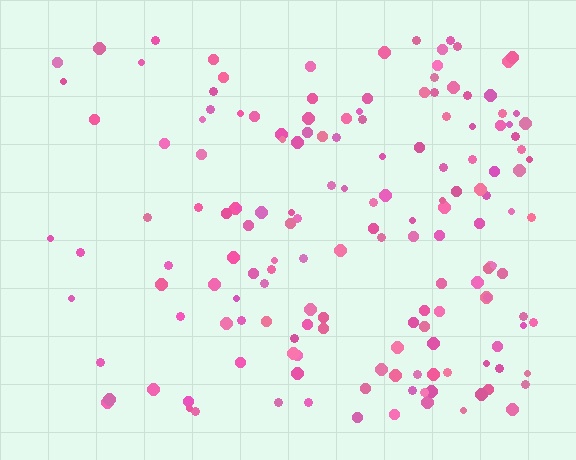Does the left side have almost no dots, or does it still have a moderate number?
Still a moderate number, just noticeably fewer than the right.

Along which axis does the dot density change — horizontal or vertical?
Horizontal.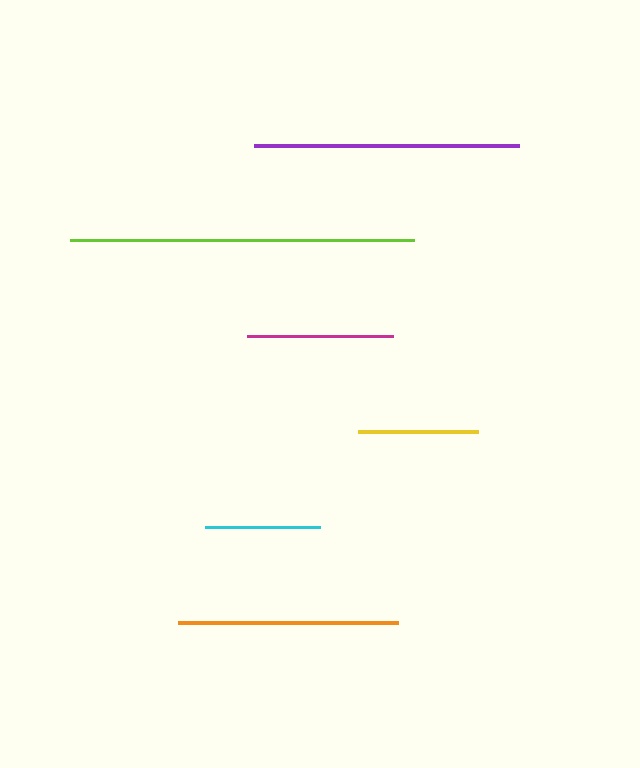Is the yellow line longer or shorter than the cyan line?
The yellow line is longer than the cyan line.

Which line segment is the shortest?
The cyan line is the shortest at approximately 116 pixels.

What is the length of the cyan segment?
The cyan segment is approximately 116 pixels long.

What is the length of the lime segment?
The lime segment is approximately 345 pixels long.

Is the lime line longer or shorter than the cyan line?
The lime line is longer than the cyan line.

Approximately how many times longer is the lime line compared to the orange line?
The lime line is approximately 1.6 times the length of the orange line.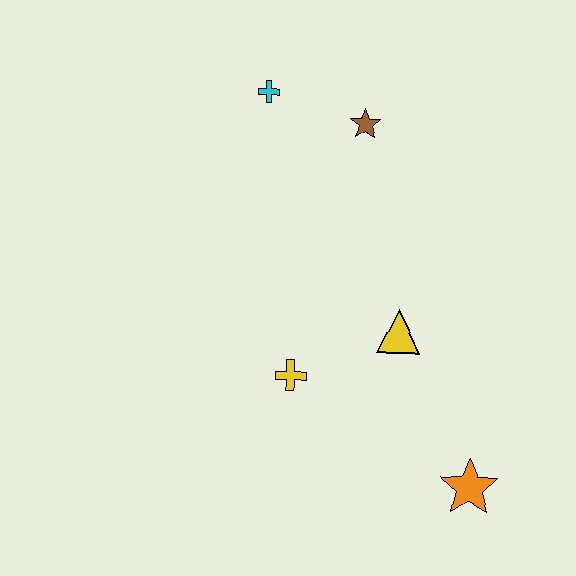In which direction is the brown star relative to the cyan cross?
The brown star is to the right of the cyan cross.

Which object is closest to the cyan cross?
The brown star is closest to the cyan cross.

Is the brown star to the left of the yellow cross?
No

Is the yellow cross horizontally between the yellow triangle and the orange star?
No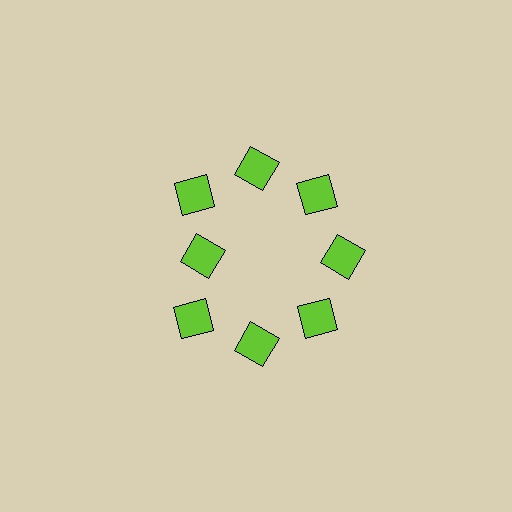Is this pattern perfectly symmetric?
No. The 8 lime squares are arranged in a ring, but one element near the 9 o'clock position is pulled inward toward the center, breaking the 8-fold rotational symmetry.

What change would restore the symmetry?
The symmetry would be restored by moving it outward, back onto the ring so that all 8 squares sit at equal angles and equal distance from the center.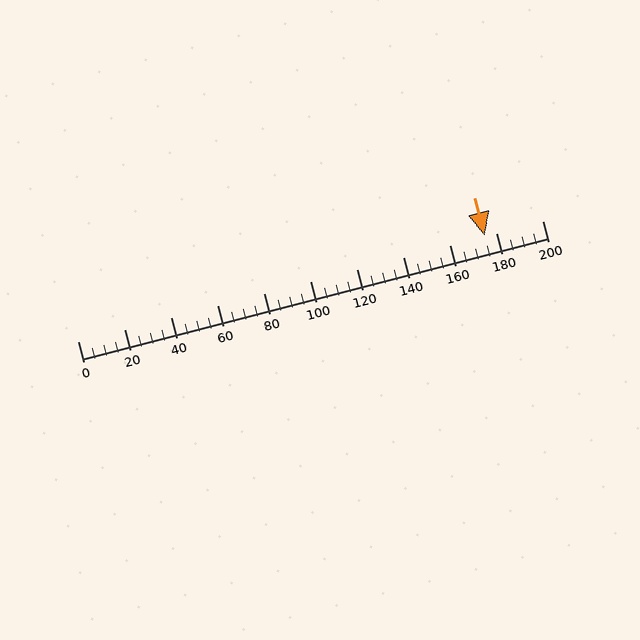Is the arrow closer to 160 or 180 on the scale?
The arrow is closer to 180.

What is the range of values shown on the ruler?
The ruler shows values from 0 to 200.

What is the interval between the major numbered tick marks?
The major tick marks are spaced 20 units apart.